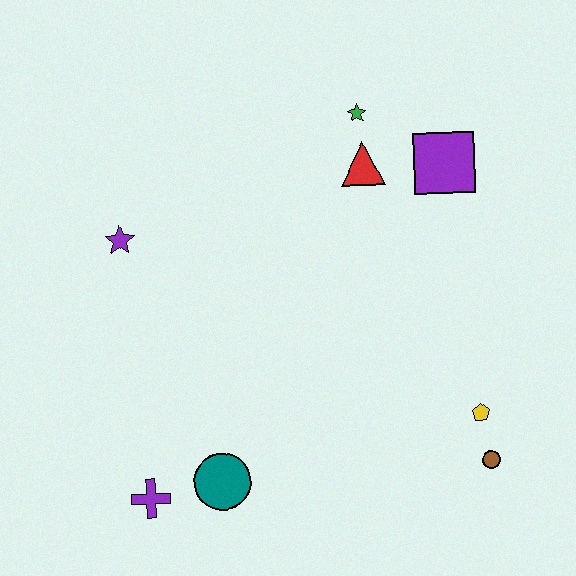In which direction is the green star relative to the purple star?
The green star is to the right of the purple star.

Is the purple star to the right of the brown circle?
No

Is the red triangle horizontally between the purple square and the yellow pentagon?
No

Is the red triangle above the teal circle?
Yes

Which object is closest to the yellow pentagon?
The brown circle is closest to the yellow pentagon.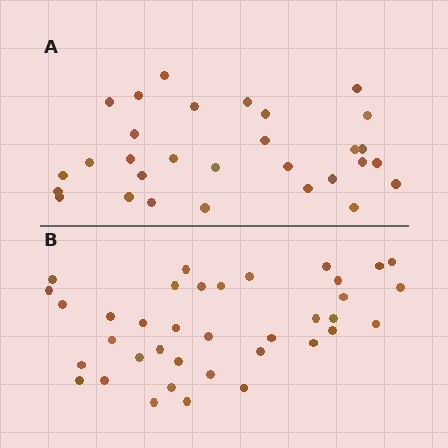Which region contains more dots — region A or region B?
Region B (the bottom region) has more dots.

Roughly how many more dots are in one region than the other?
Region B has roughly 8 or so more dots than region A.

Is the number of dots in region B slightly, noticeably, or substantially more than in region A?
Region B has only slightly more — the two regions are fairly close. The ratio is roughly 1.2 to 1.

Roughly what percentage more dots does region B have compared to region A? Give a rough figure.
About 25% more.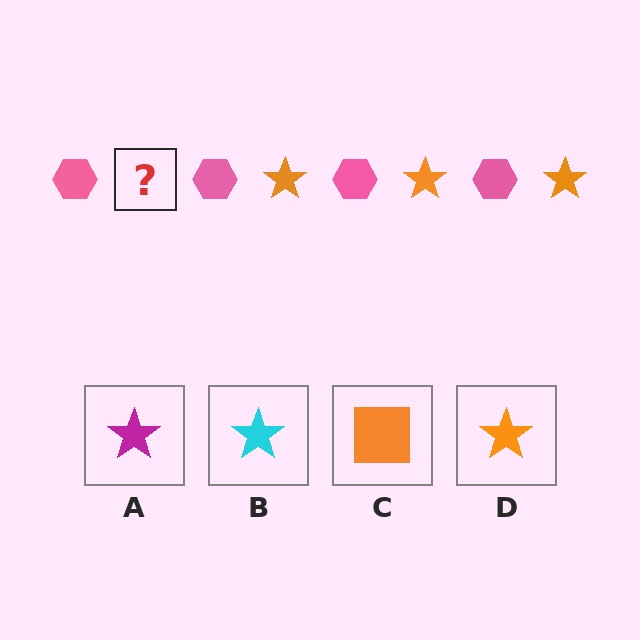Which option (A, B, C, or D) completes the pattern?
D.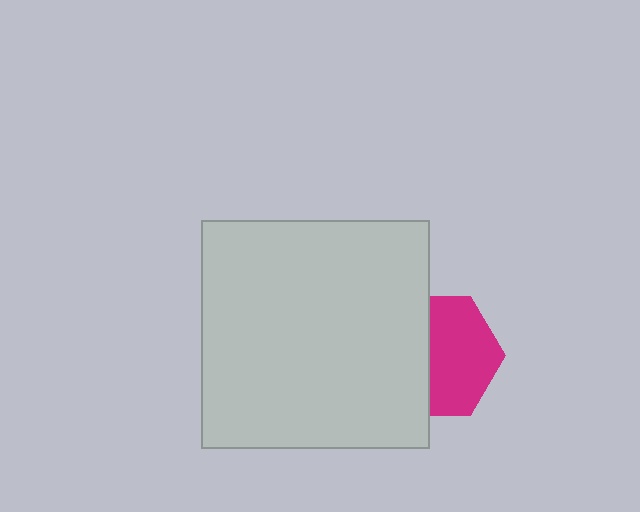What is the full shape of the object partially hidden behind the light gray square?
The partially hidden object is a magenta hexagon.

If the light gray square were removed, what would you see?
You would see the complete magenta hexagon.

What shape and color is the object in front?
The object in front is a light gray square.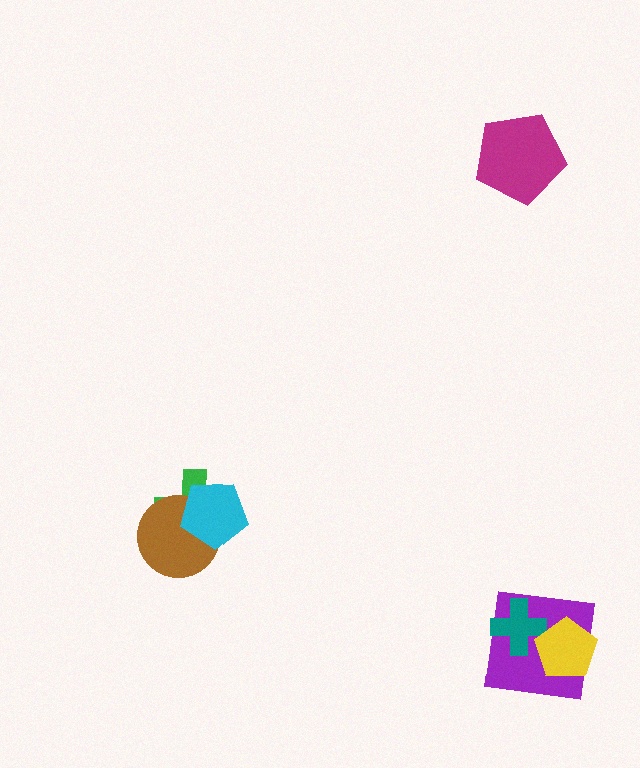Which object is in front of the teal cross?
The yellow pentagon is in front of the teal cross.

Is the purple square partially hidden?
Yes, it is partially covered by another shape.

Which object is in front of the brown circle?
The cyan pentagon is in front of the brown circle.